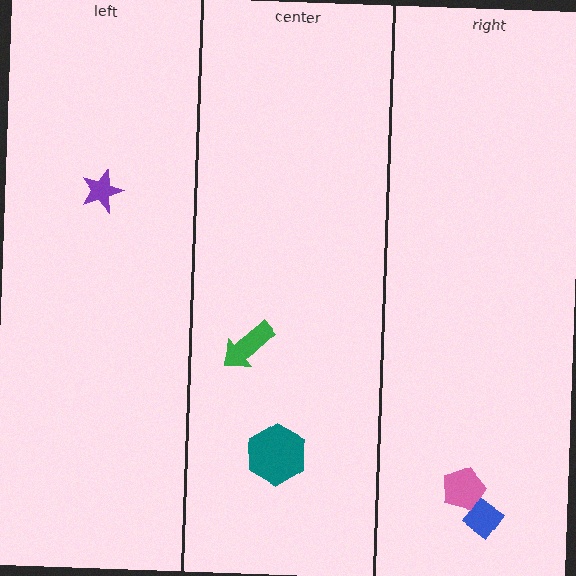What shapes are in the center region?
The teal hexagon, the green arrow.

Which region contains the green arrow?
The center region.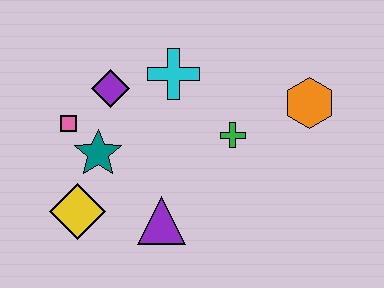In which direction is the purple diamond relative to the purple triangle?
The purple diamond is above the purple triangle.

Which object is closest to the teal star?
The pink square is closest to the teal star.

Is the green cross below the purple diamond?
Yes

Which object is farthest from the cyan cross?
The yellow diamond is farthest from the cyan cross.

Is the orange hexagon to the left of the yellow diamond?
No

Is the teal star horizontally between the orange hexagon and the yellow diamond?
Yes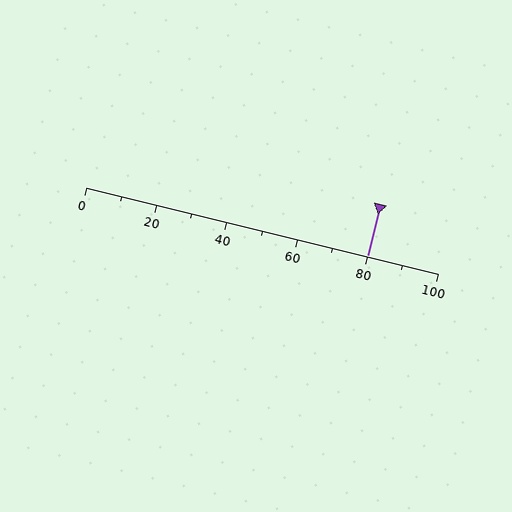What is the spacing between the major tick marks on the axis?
The major ticks are spaced 20 apart.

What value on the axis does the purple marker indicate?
The marker indicates approximately 80.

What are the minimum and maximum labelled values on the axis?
The axis runs from 0 to 100.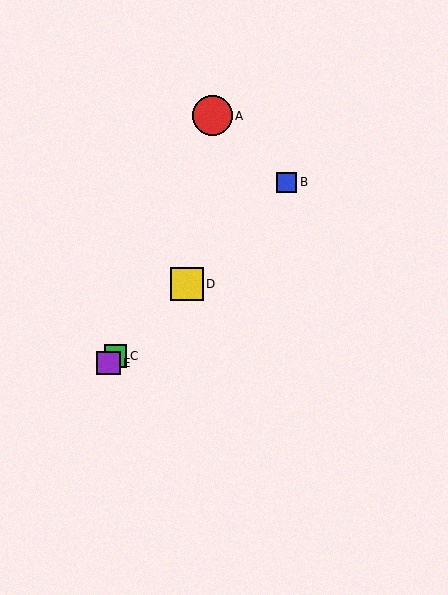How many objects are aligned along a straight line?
4 objects (B, C, D, E) are aligned along a straight line.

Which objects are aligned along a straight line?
Objects B, C, D, E are aligned along a straight line.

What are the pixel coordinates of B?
Object B is at (287, 182).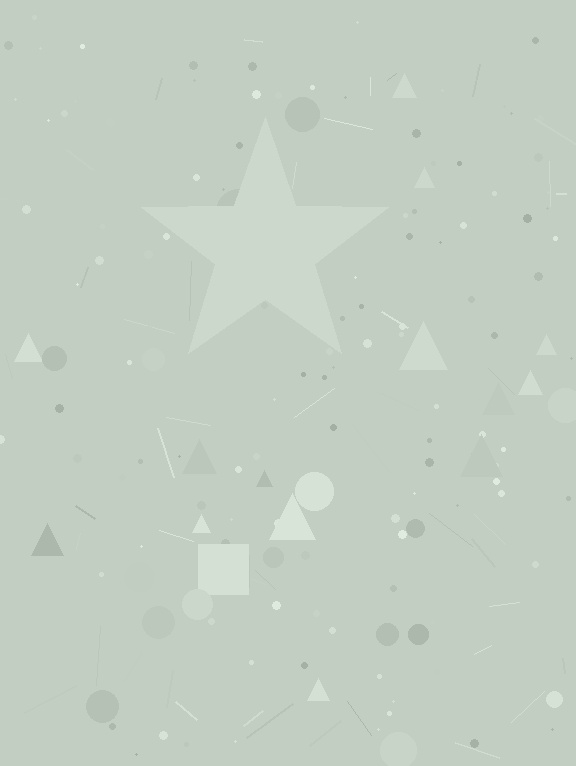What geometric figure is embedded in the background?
A star is embedded in the background.